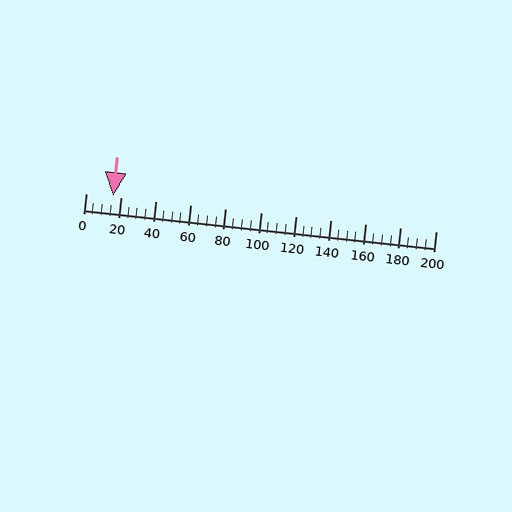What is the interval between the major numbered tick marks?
The major tick marks are spaced 20 units apart.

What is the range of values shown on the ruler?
The ruler shows values from 0 to 200.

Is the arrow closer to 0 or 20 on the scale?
The arrow is closer to 20.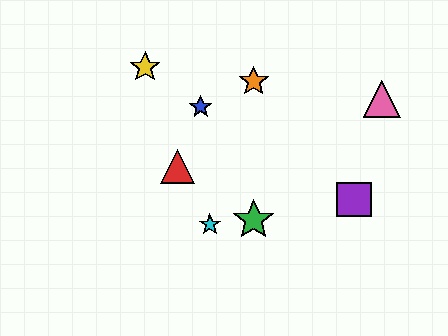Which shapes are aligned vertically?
The green star, the orange star are aligned vertically.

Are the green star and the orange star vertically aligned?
Yes, both are at x≈254.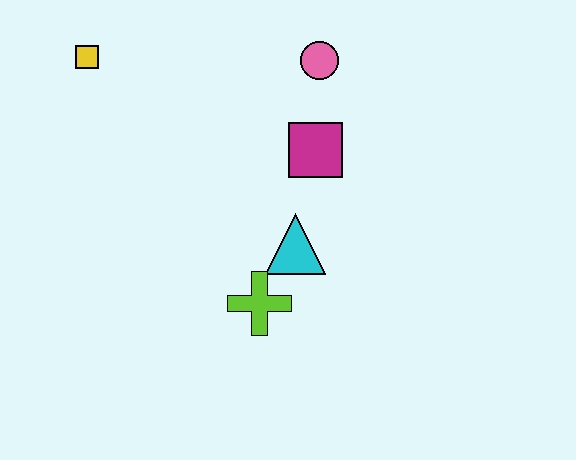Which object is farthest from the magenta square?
The yellow square is farthest from the magenta square.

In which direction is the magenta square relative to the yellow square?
The magenta square is to the right of the yellow square.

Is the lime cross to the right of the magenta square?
No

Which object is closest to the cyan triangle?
The lime cross is closest to the cyan triangle.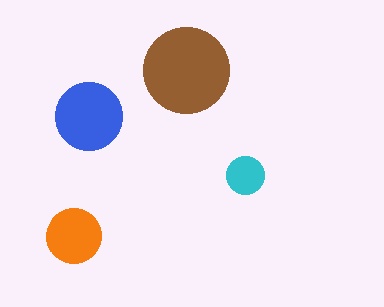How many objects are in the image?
There are 4 objects in the image.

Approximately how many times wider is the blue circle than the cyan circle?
About 2 times wider.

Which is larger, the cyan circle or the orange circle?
The orange one.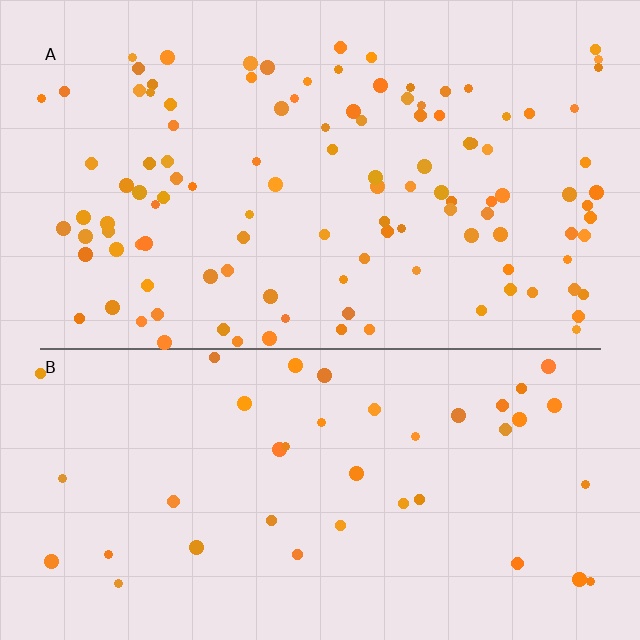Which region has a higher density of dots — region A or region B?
A (the top).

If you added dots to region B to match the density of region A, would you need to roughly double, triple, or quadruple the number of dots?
Approximately triple.